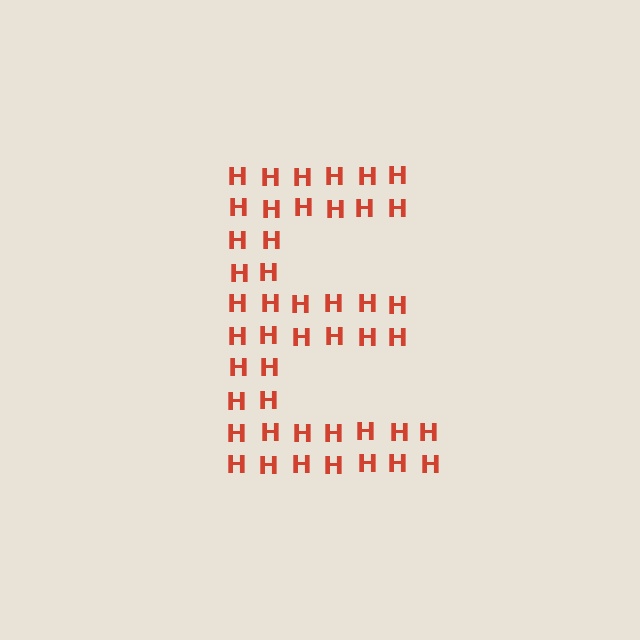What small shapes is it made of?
It is made of small letter H's.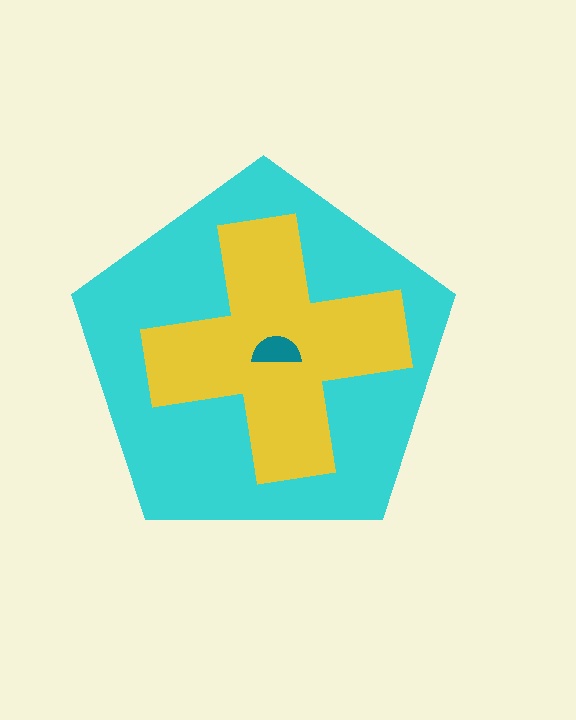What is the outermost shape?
The cyan pentagon.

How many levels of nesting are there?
3.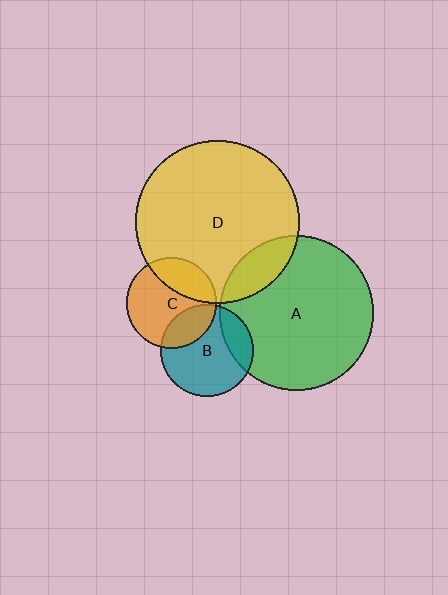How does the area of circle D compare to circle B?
Approximately 3.1 times.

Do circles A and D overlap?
Yes.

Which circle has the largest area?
Circle D (yellow).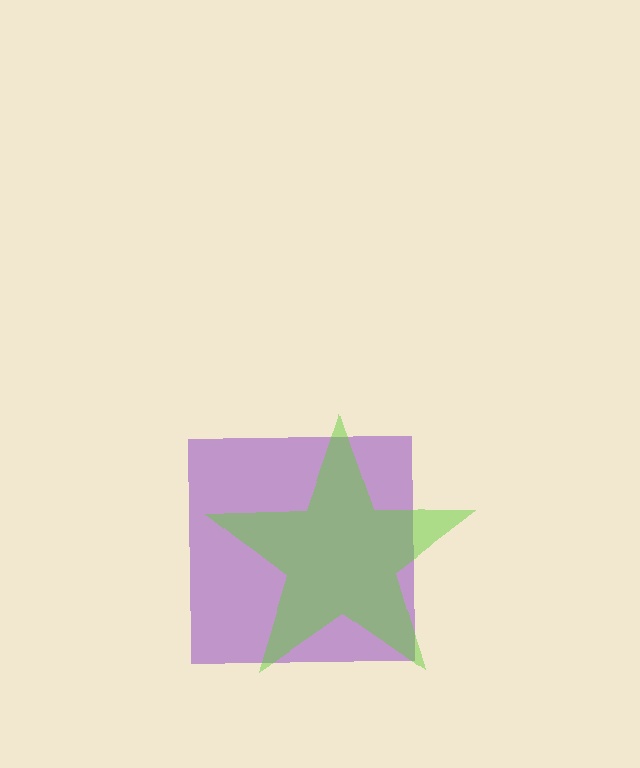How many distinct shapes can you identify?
There are 2 distinct shapes: a purple square, a lime star.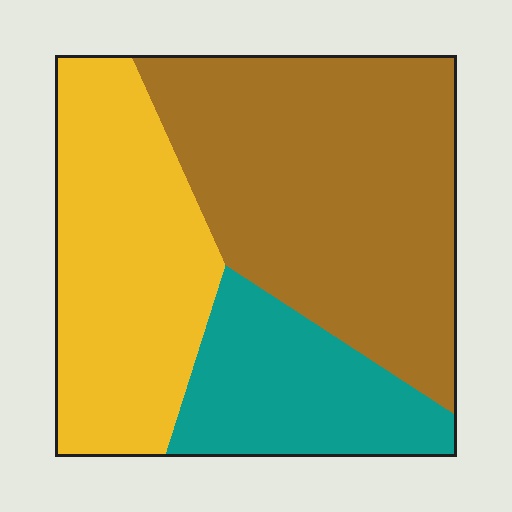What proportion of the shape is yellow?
Yellow covers 33% of the shape.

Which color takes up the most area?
Brown, at roughly 45%.